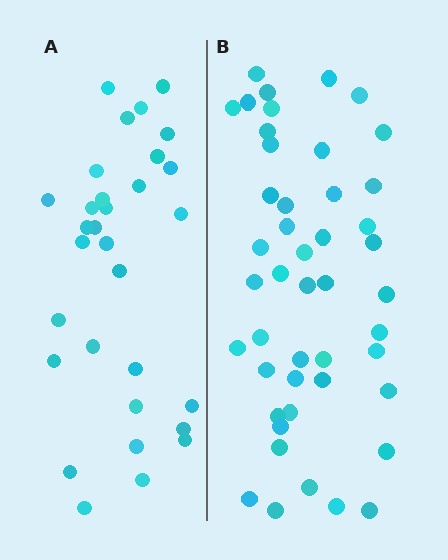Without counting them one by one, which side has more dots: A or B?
Region B (the right region) has more dots.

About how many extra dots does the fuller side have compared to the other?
Region B has approximately 15 more dots than region A.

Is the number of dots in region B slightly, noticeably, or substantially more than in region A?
Region B has substantially more. The ratio is roughly 1.5 to 1.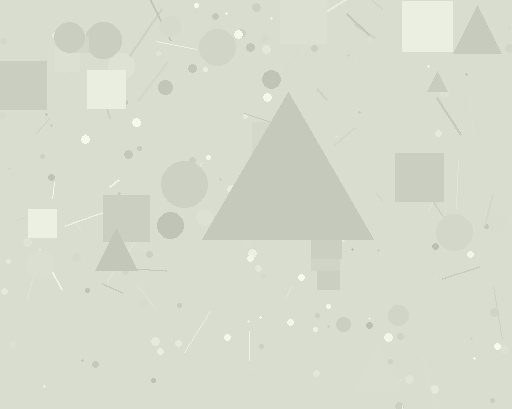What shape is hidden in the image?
A triangle is hidden in the image.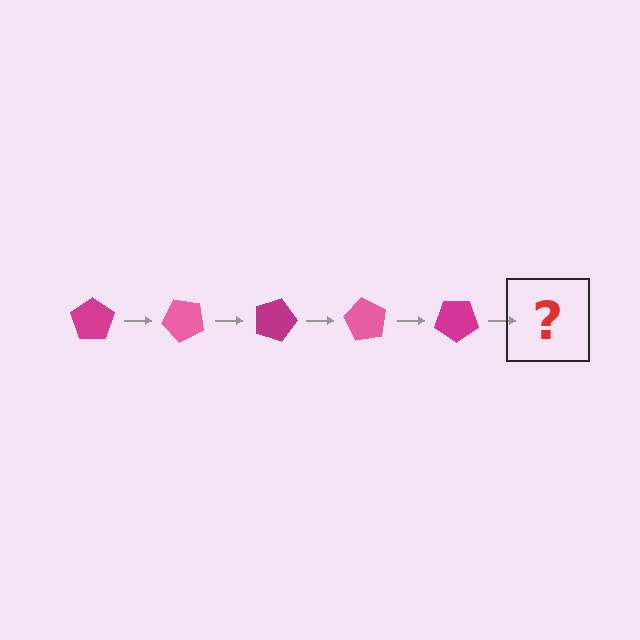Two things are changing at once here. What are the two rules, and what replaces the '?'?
The two rules are that it rotates 45 degrees each step and the color cycles through magenta and pink. The '?' should be a pink pentagon, rotated 225 degrees from the start.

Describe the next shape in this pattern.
It should be a pink pentagon, rotated 225 degrees from the start.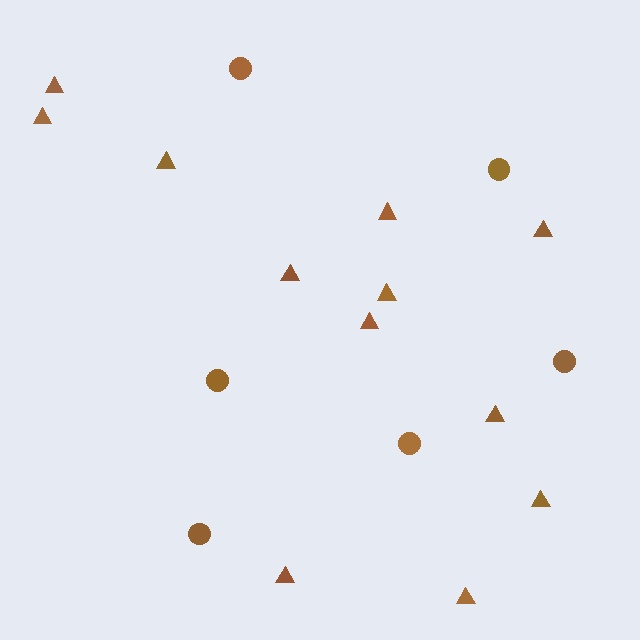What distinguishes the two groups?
There are 2 groups: one group of triangles (12) and one group of circles (6).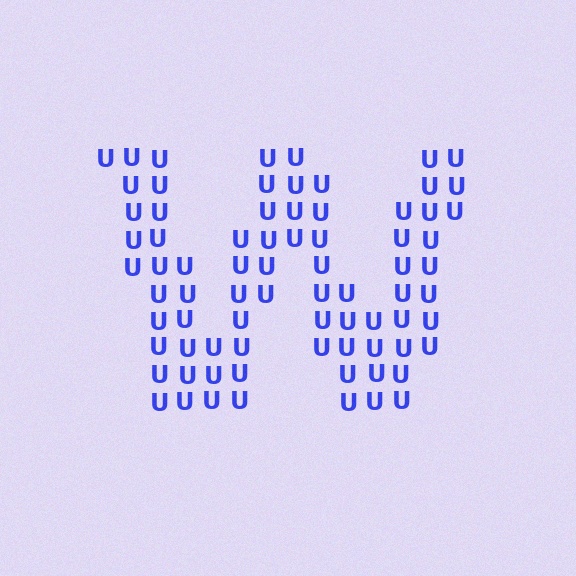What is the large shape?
The large shape is the letter W.